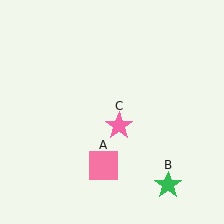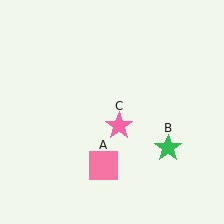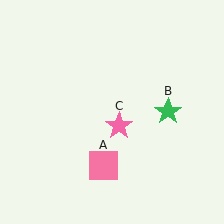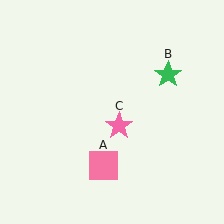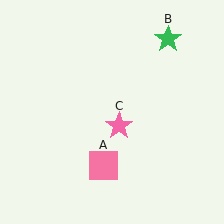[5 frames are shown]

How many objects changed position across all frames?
1 object changed position: green star (object B).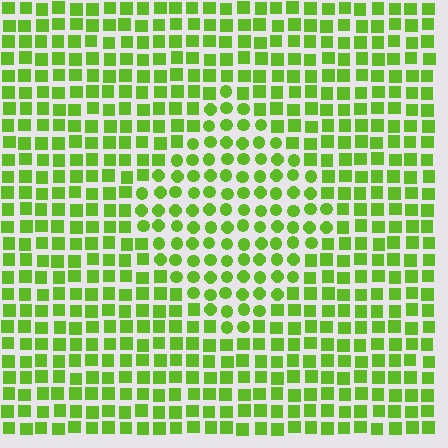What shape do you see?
I see a diamond.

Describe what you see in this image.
The image is filled with small lime elements arranged in a uniform grid. A diamond-shaped region contains circles, while the surrounding area contains squares. The boundary is defined purely by the change in element shape.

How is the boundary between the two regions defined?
The boundary is defined by a change in element shape: circles inside vs. squares outside. All elements share the same color and spacing.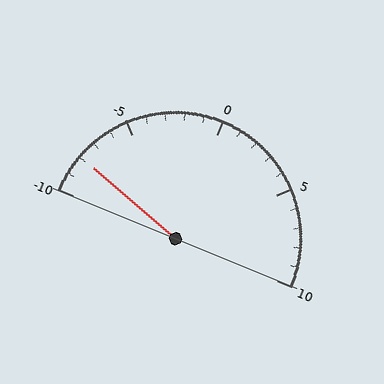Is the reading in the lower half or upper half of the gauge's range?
The reading is in the lower half of the range (-10 to 10).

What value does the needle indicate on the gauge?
The needle indicates approximately -8.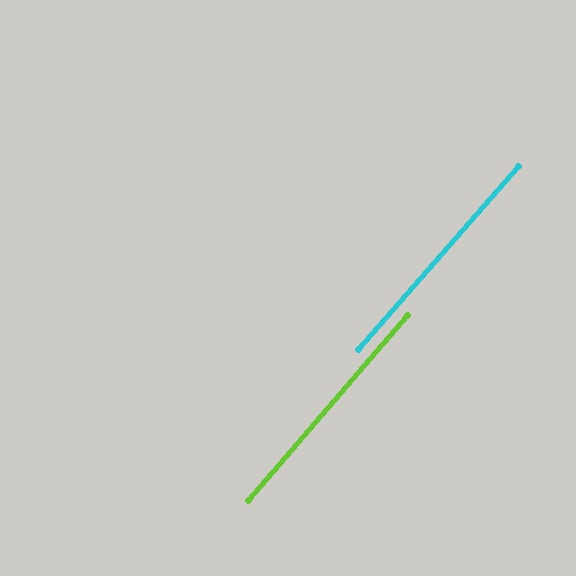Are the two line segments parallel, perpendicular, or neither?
Parallel — their directions differ by only 0.6°.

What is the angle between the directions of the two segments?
Approximately 1 degree.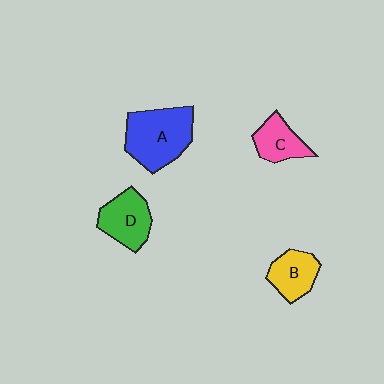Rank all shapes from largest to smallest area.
From largest to smallest: A (blue), D (green), B (yellow), C (pink).